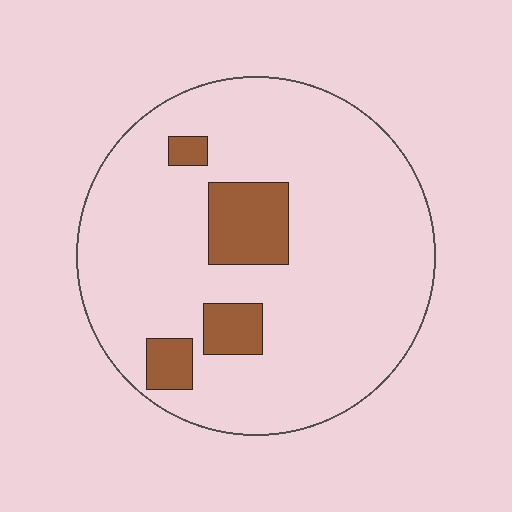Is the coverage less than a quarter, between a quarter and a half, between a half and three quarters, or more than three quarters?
Less than a quarter.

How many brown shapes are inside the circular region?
4.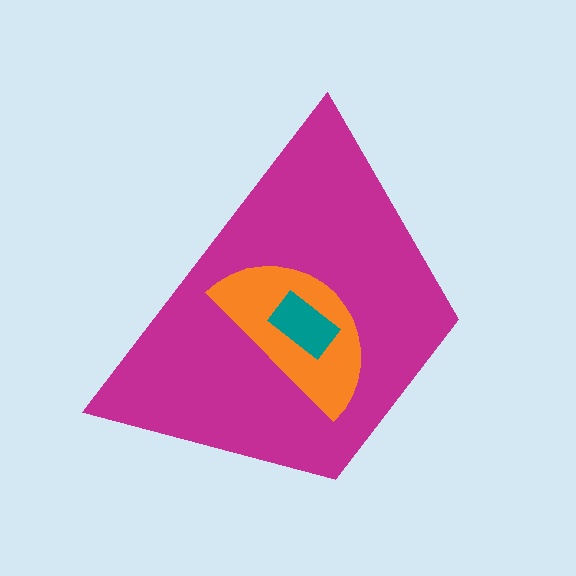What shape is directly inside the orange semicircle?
The teal rectangle.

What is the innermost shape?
The teal rectangle.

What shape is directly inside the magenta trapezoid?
The orange semicircle.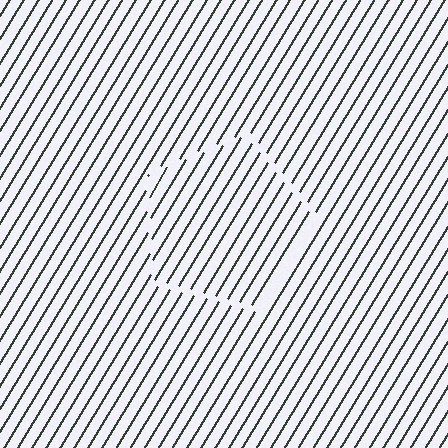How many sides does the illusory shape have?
5 sides — the line-ends trace a pentagon.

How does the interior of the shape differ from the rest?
The interior of the shape contains the same grating, shifted by half a period — the contour is defined by the phase discontinuity where line-ends from the inner and outer gratings abut.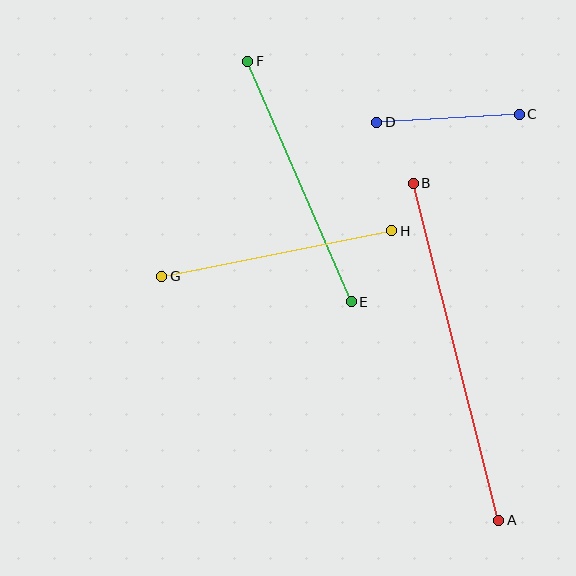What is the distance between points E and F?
The distance is approximately 262 pixels.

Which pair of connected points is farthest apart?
Points A and B are farthest apart.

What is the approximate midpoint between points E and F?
The midpoint is at approximately (299, 181) pixels.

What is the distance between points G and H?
The distance is approximately 235 pixels.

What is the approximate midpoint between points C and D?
The midpoint is at approximately (448, 118) pixels.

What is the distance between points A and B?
The distance is approximately 348 pixels.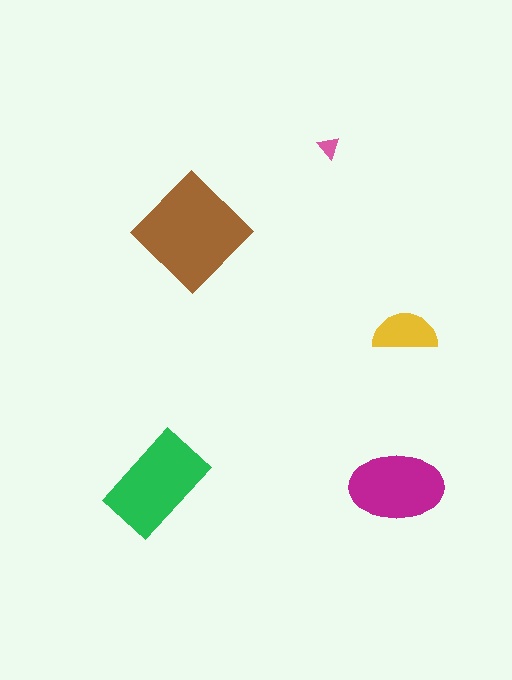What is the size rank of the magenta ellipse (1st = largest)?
3rd.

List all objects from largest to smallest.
The brown diamond, the green rectangle, the magenta ellipse, the yellow semicircle, the pink triangle.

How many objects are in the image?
There are 5 objects in the image.